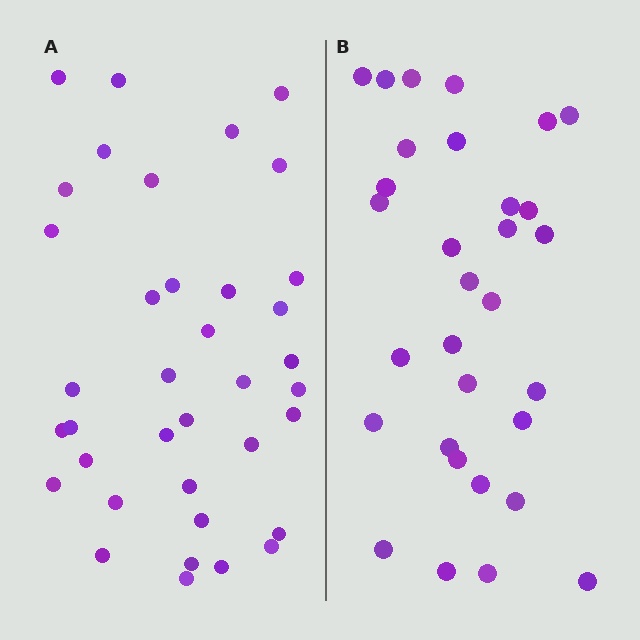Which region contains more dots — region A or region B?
Region A (the left region) has more dots.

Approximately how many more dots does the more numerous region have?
Region A has about 6 more dots than region B.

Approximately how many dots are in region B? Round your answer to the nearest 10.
About 30 dots. (The exact count is 31, which rounds to 30.)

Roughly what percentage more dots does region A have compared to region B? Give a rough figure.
About 20% more.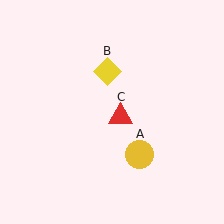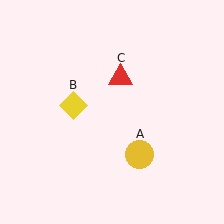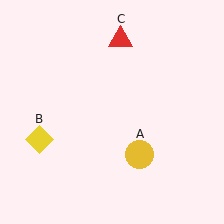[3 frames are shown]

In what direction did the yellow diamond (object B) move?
The yellow diamond (object B) moved down and to the left.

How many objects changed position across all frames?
2 objects changed position: yellow diamond (object B), red triangle (object C).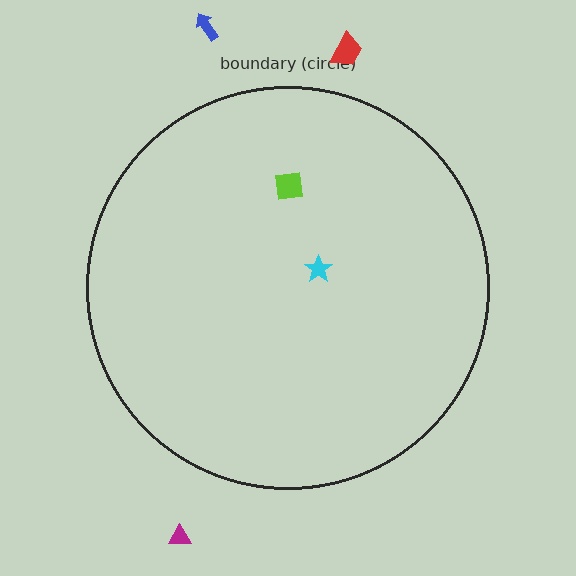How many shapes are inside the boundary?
2 inside, 3 outside.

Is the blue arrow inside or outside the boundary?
Outside.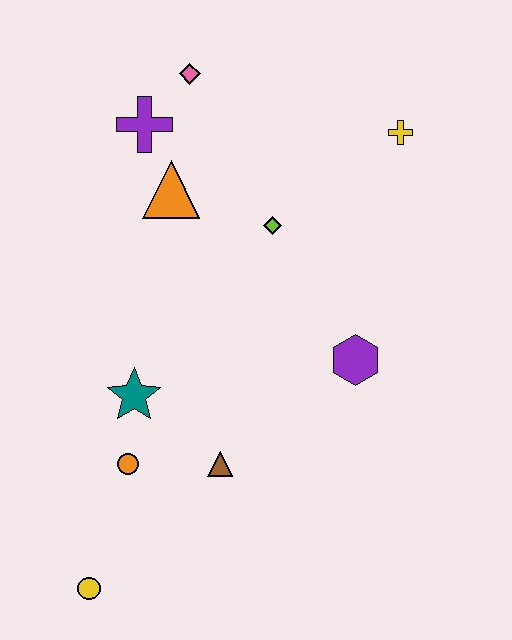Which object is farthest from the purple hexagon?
The yellow circle is farthest from the purple hexagon.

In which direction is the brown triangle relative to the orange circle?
The brown triangle is to the right of the orange circle.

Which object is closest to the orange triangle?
The purple cross is closest to the orange triangle.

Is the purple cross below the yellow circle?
No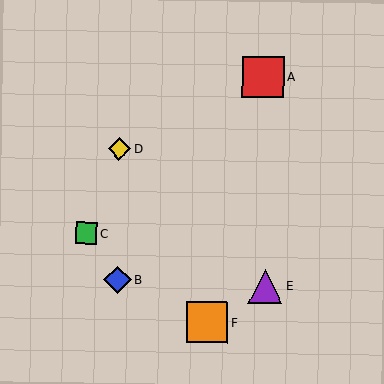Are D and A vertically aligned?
No, D is at x≈119 and A is at x≈263.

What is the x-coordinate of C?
Object C is at x≈86.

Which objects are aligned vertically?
Objects B, D are aligned vertically.